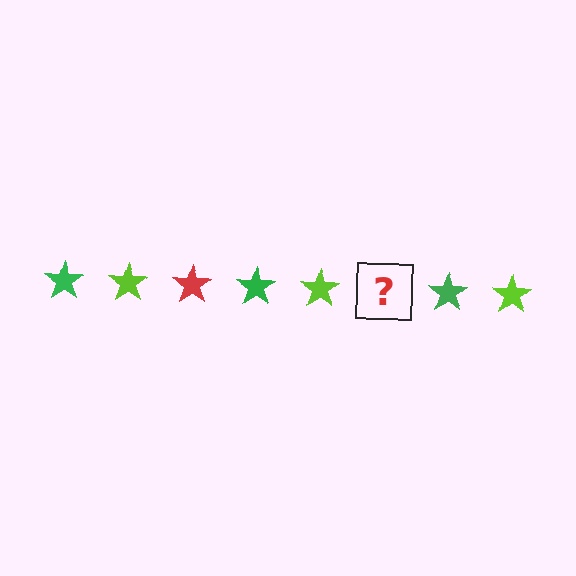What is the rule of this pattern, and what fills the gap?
The rule is that the pattern cycles through green, lime, red stars. The gap should be filled with a red star.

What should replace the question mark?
The question mark should be replaced with a red star.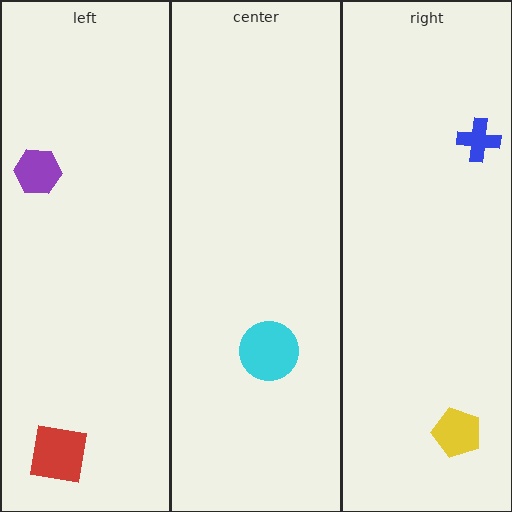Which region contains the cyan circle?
The center region.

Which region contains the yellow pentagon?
The right region.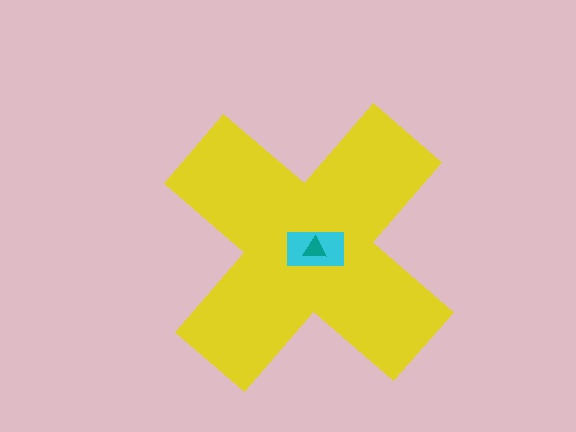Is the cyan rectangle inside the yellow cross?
Yes.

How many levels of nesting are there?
3.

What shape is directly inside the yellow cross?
The cyan rectangle.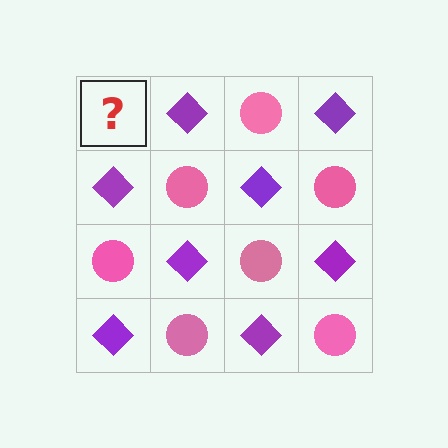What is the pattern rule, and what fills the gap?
The rule is that it alternates pink circle and purple diamond in a checkerboard pattern. The gap should be filled with a pink circle.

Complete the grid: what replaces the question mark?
The question mark should be replaced with a pink circle.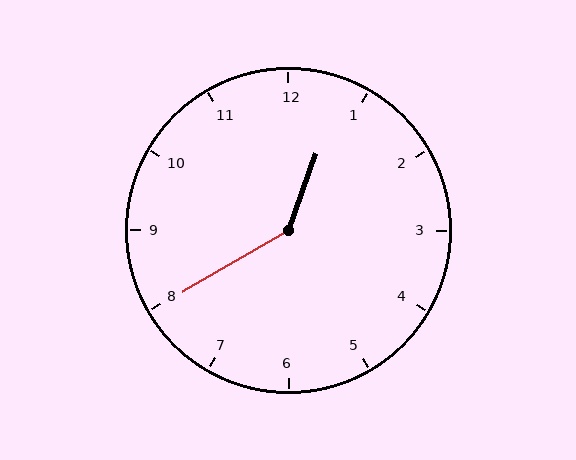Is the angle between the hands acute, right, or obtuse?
It is obtuse.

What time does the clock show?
12:40.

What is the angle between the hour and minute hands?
Approximately 140 degrees.